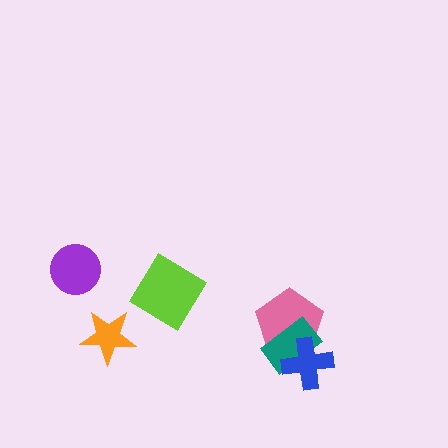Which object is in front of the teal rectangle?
The blue cross is in front of the teal rectangle.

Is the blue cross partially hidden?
No, no other shape covers it.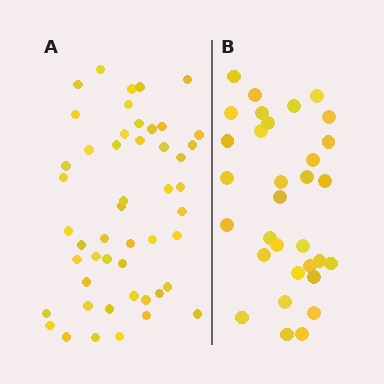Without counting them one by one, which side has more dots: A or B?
Region A (the left region) has more dots.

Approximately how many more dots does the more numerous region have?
Region A has approximately 15 more dots than region B.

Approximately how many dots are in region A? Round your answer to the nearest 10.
About 50 dots. (The exact count is 49, which rounds to 50.)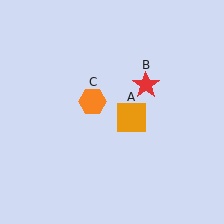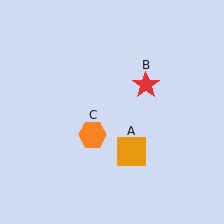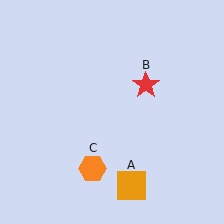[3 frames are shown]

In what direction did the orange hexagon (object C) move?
The orange hexagon (object C) moved down.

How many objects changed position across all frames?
2 objects changed position: orange square (object A), orange hexagon (object C).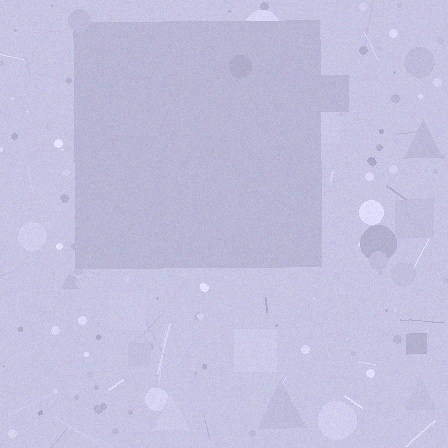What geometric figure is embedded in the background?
A square is embedded in the background.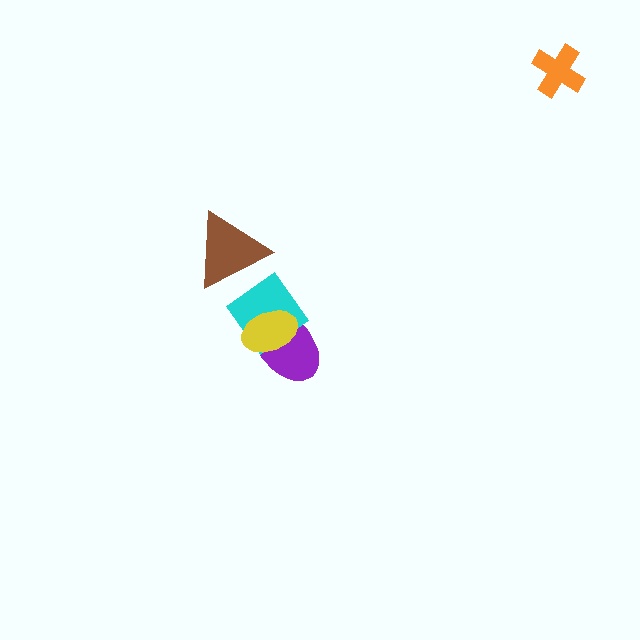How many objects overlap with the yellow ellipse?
2 objects overlap with the yellow ellipse.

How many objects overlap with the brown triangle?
1 object overlaps with the brown triangle.